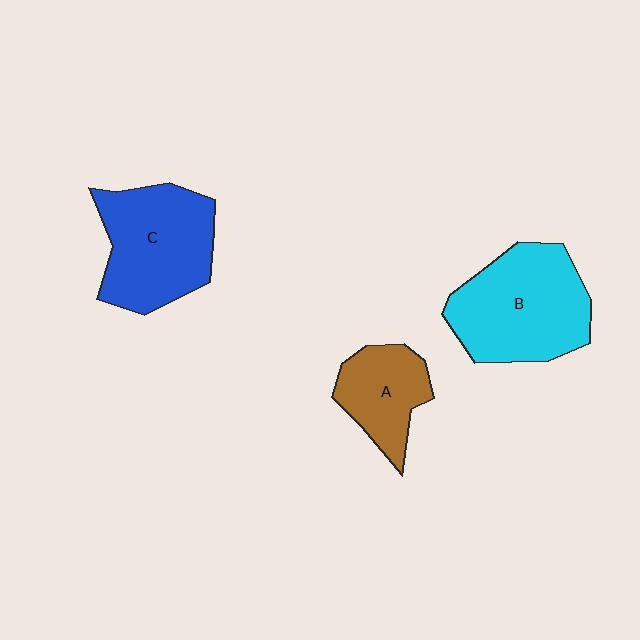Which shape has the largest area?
Shape B (cyan).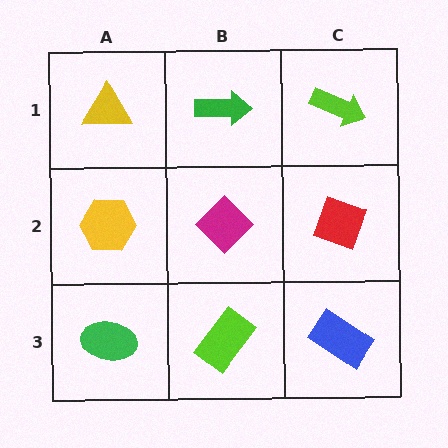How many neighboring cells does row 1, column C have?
2.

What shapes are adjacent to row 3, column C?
A red diamond (row 2, column C), a lime rectangle (row 3, column B).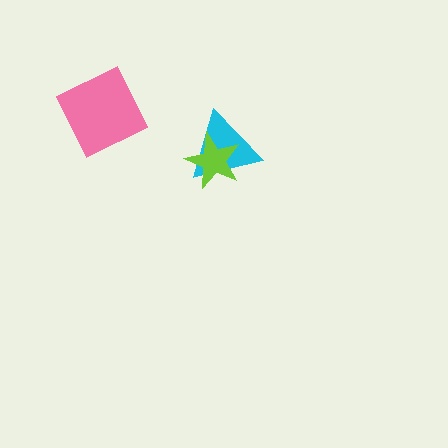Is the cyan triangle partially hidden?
Yes, it is partially covered by another shape.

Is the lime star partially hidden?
No, no other shape covers it.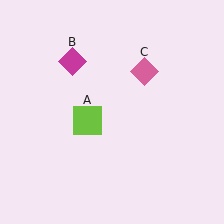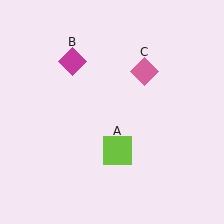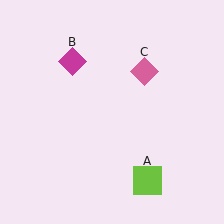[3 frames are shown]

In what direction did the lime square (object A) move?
The lime square (object A) moved down and to the right.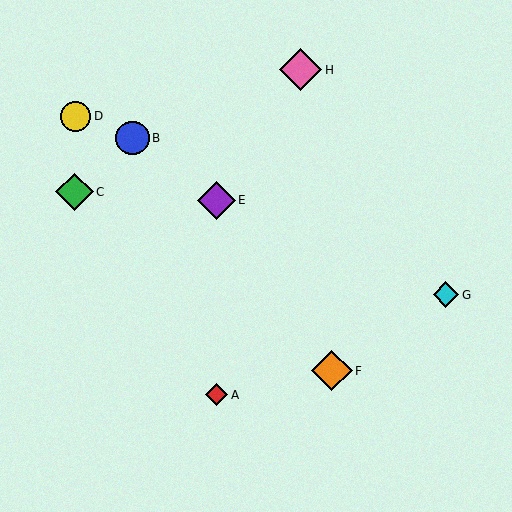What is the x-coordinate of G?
Object G is at x≈446.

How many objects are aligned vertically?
2 objects (A, E) are aligned vertically.